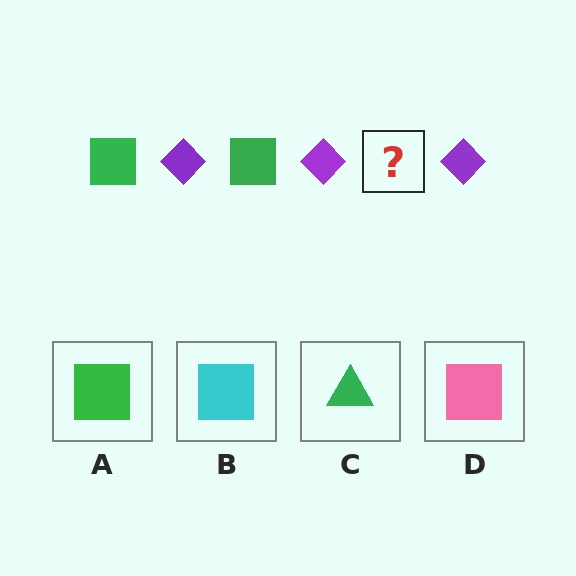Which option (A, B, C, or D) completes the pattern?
A.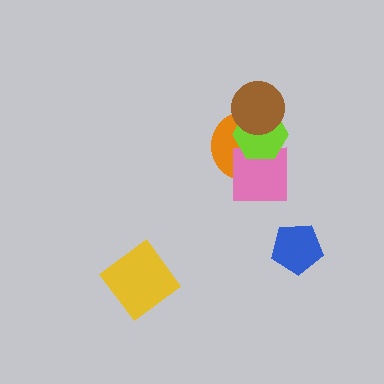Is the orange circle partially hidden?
Yes, it is partially covered by another shape.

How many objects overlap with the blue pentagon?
0 objects overlap with the blue pentagon.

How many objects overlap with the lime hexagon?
3 objects overlap with the lime hexagon.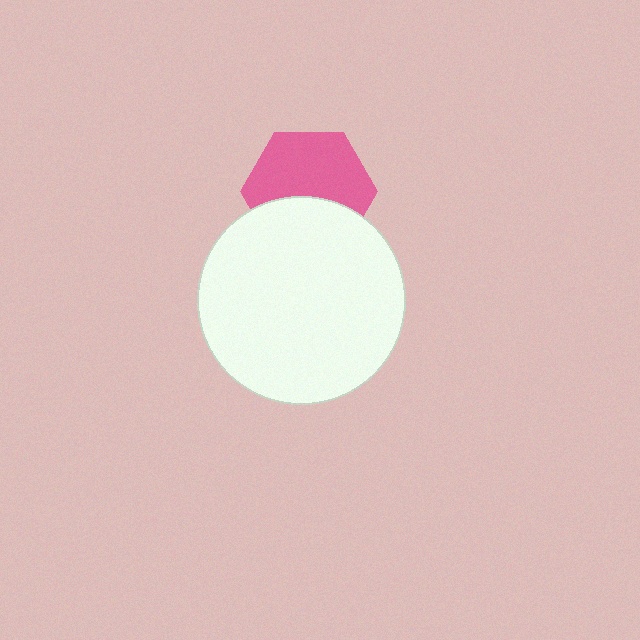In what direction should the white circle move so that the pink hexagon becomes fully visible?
The white circle should move down. That is the shortest direction to clear the overlap and leave the pink hexagon fully visible.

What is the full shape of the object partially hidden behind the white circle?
The partially hidden object is a pink hexagon.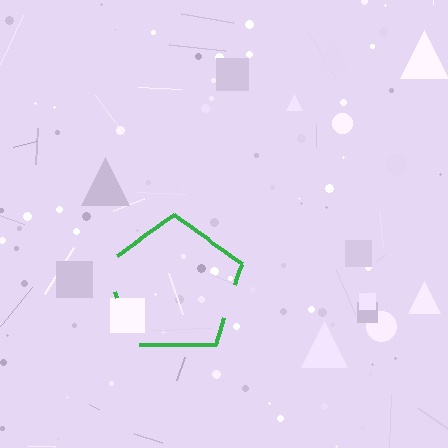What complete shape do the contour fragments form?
The contour fragments form a pentagon.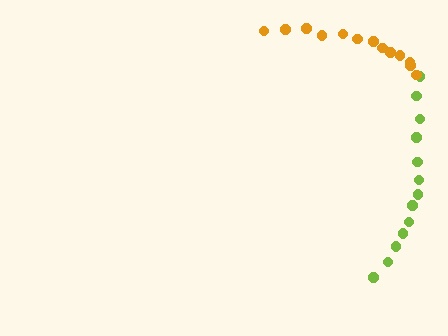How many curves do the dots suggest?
There are 2 distinct paths.